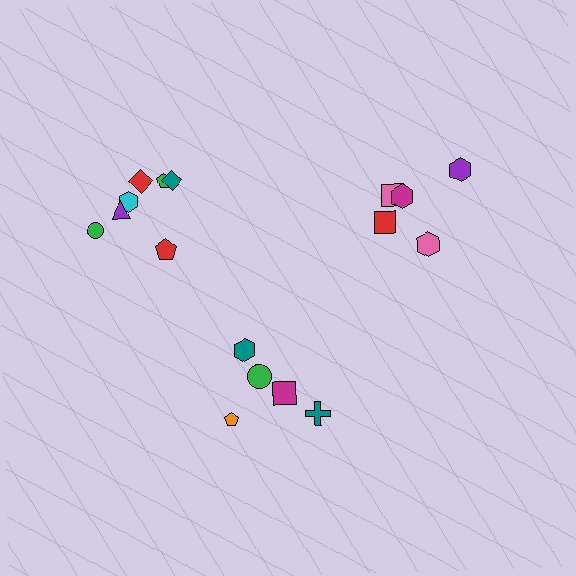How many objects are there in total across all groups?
There are 17 objects.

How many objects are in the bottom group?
There are 5 objects.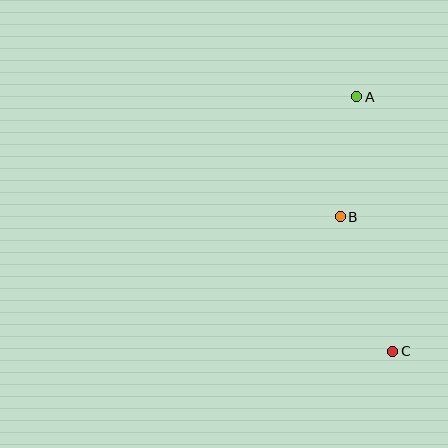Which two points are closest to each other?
Points A and B are closest to each other.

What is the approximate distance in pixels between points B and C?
The distance between B and C is approximately 145 pixels.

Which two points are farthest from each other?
Points A and C are farthest from each other.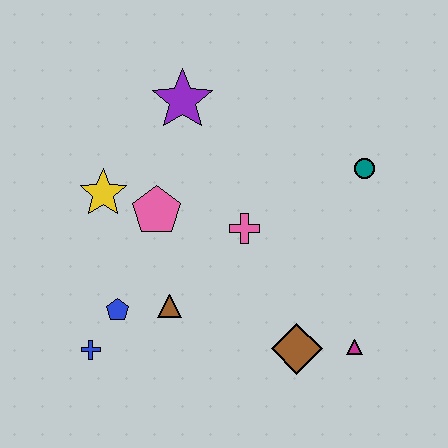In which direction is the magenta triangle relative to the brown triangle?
The magenta triangle is to the right of the brown triangle.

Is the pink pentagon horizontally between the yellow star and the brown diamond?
Yes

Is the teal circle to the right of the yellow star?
Yes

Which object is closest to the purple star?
The pink pentagon is closest to the purple star.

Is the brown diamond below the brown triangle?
Yes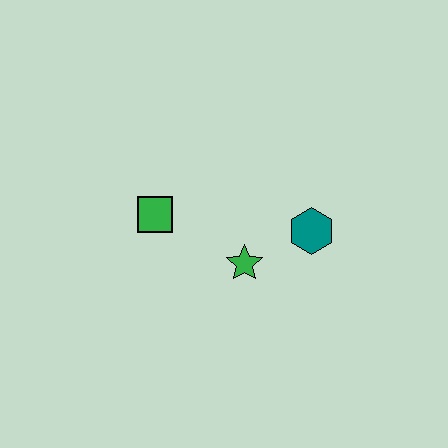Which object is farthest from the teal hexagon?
The green square is farthest from the teal hexagon.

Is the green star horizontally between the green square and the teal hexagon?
Yes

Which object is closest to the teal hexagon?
The green star is closest to the teal hexagon.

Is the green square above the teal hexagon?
Yes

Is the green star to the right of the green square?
Yes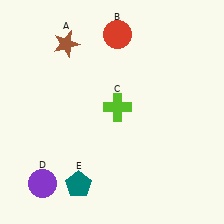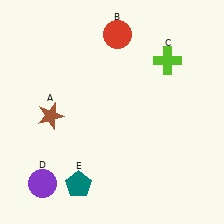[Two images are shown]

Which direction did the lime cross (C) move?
The lime cross (C) moved right.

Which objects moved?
The objects that moved are: the brown star (A), the lime cross (C).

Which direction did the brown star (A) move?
The brown star (A) moved down.